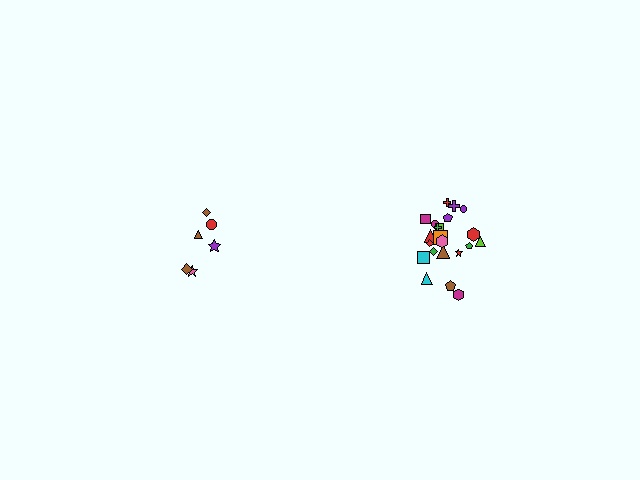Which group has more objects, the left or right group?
The right group.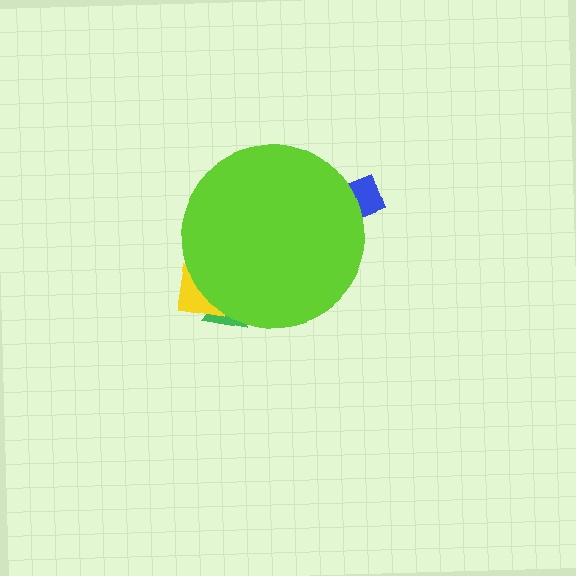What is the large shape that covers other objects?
A lime circle.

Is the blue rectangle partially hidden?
Yes, the blue rectangle is partially hidden behind the lime circle.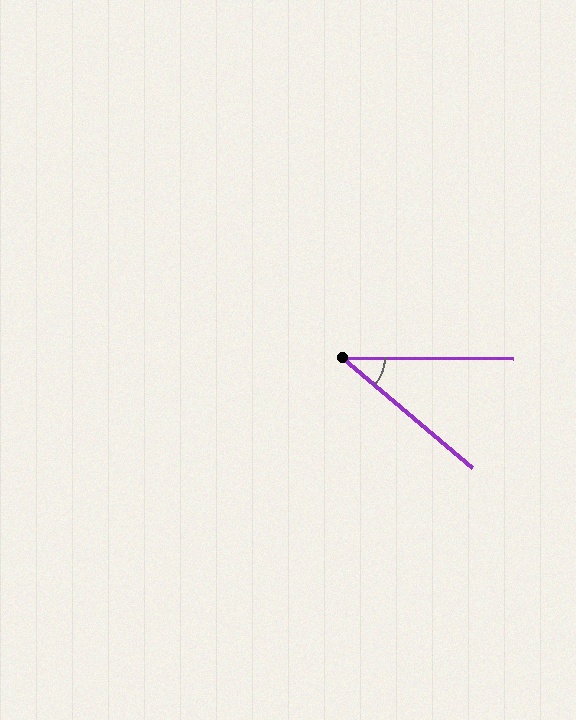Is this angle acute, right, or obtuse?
It is acute.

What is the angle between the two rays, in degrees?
Approximately 40 degrees.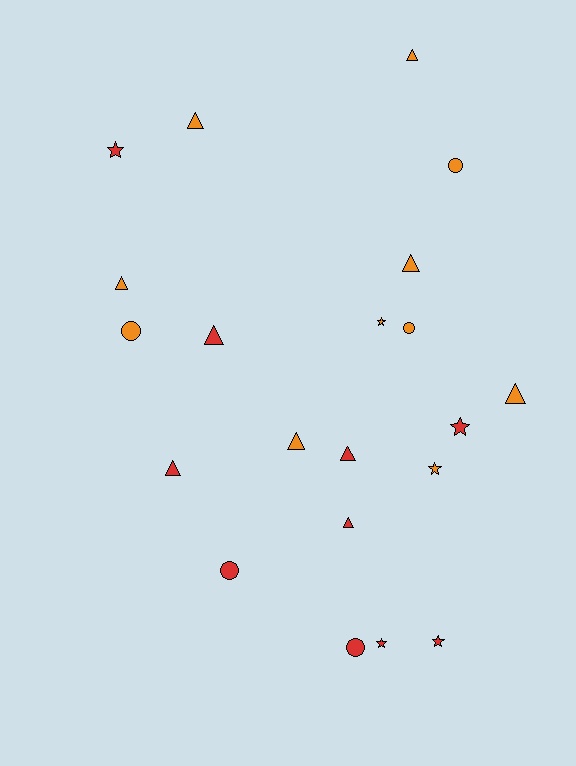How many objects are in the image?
There are 21 objects.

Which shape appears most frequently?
Triangle, with 10 objects.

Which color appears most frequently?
Orange, with 11 objects.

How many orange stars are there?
There are 2 orange stars.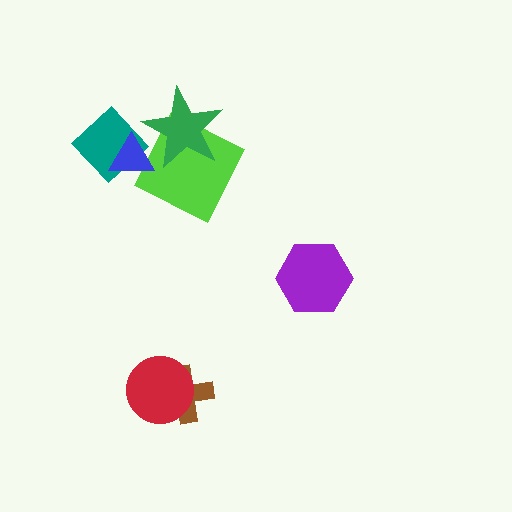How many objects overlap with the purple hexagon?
0 objects overlap with the purple hexagon.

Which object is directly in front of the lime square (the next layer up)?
The green star is directly in front of the lime square.